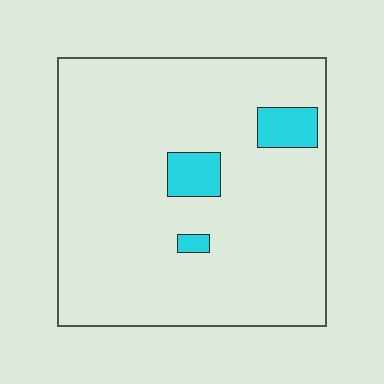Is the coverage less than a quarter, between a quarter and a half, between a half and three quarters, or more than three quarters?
Less than a quarter.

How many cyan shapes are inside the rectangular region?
3.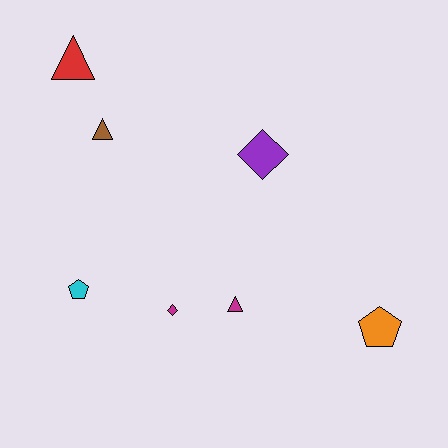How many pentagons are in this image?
There are 2 pentagons.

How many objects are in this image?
There are 7 objects.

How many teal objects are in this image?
There are no teal objects.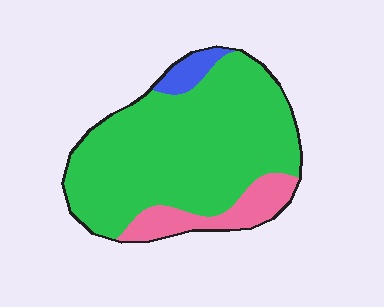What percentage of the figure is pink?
Pink covers around 15% of the figure.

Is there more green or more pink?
Green.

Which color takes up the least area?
Blue, at roughly 5%.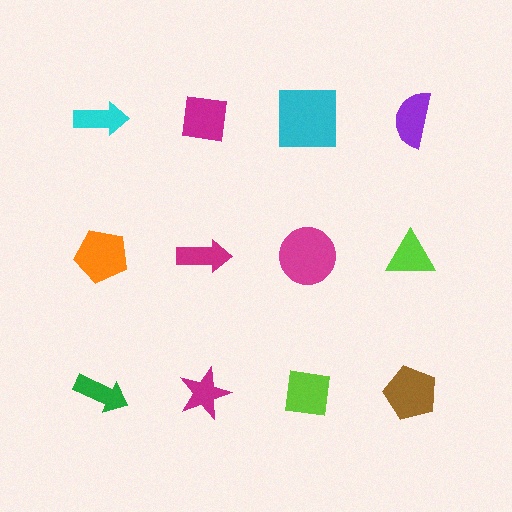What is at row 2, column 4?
A lime triangle.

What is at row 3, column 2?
A magenta star.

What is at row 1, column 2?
A magenta square.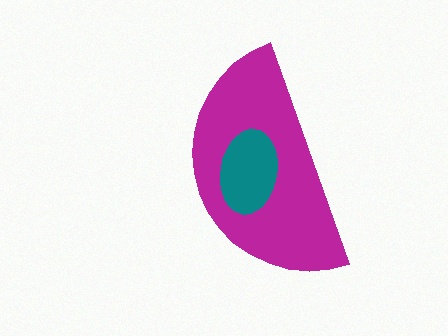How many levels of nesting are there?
2.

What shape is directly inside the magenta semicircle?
The teal ellipse.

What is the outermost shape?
The magenta semicircle.